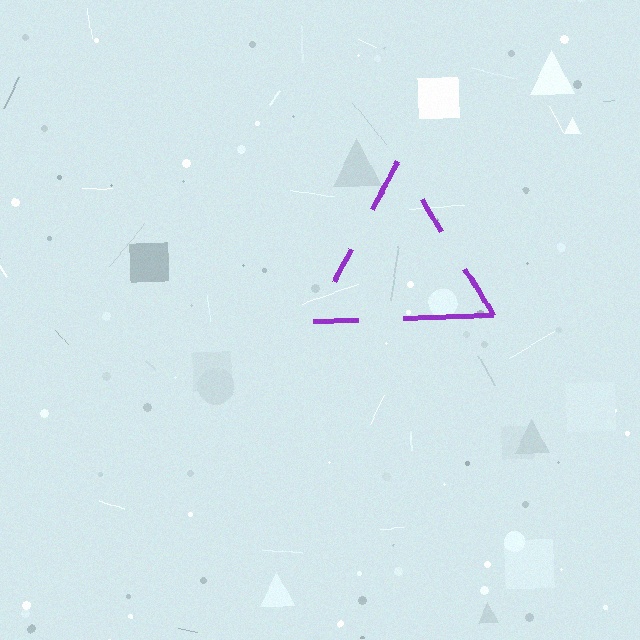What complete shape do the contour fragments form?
The contour fragments form a triangle.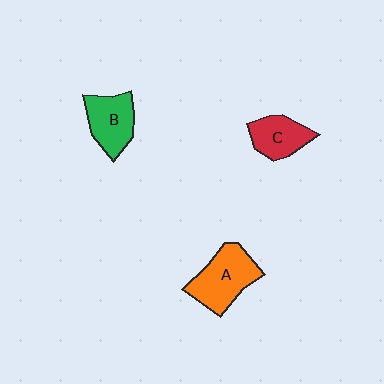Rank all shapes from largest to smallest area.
From largest to smallest: A (orange), B (green), C (red).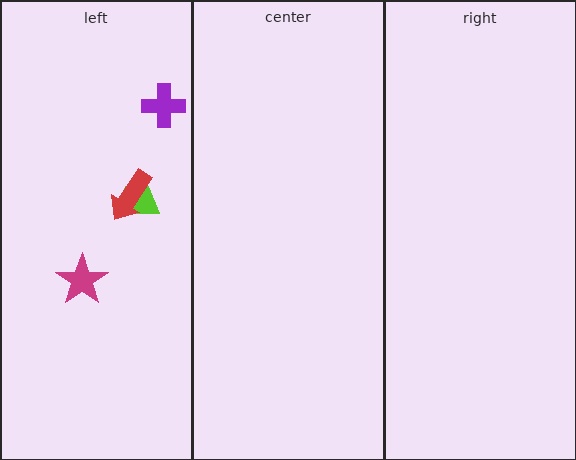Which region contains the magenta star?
The left region.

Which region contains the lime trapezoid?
The left region.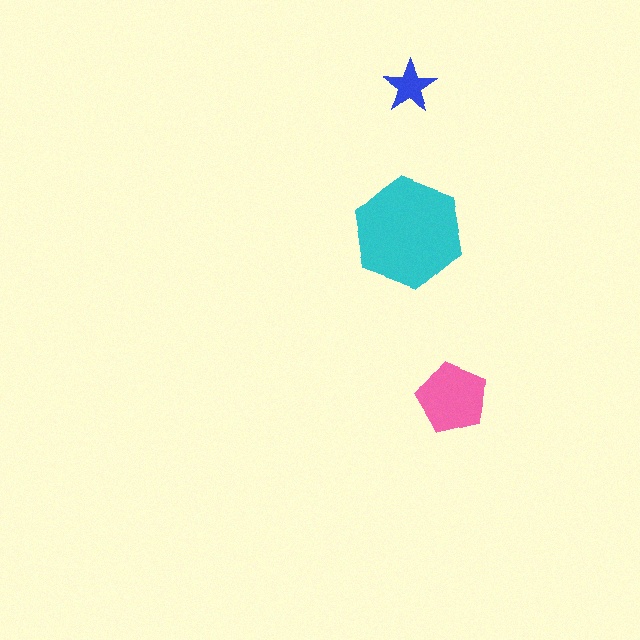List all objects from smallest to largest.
The blue star, the pink pentagon, the cyan hexagon.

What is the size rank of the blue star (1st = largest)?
3rd.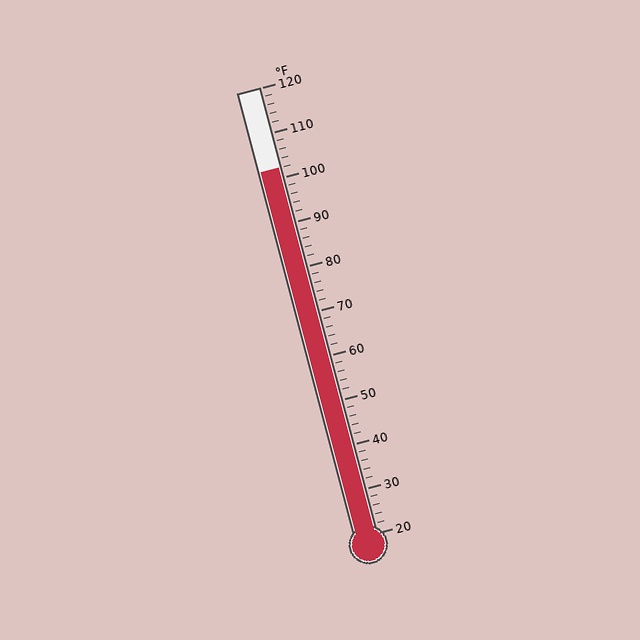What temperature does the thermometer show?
The thermometer shows approximately 102°F.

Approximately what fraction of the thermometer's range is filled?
The thermometer is filled to approximately 80% of its range.